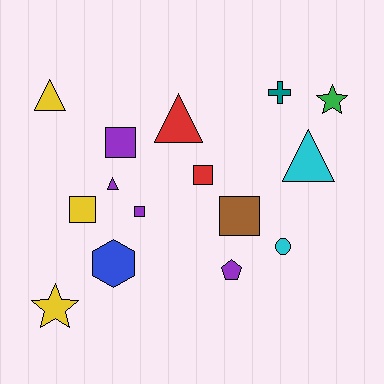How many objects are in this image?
There are 15 objects.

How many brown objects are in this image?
There is 1 brown object.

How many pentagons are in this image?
There is 1 pentagon.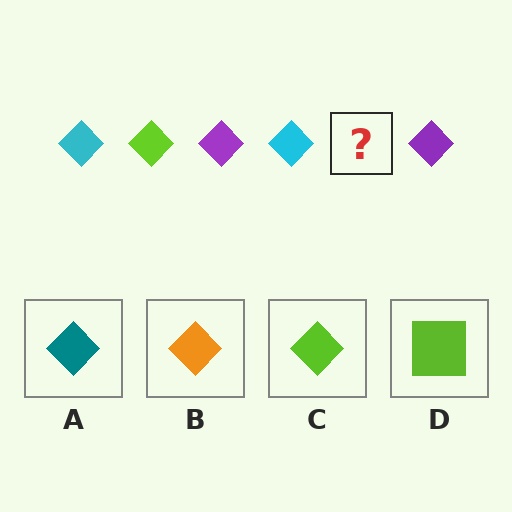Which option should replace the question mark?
Option C.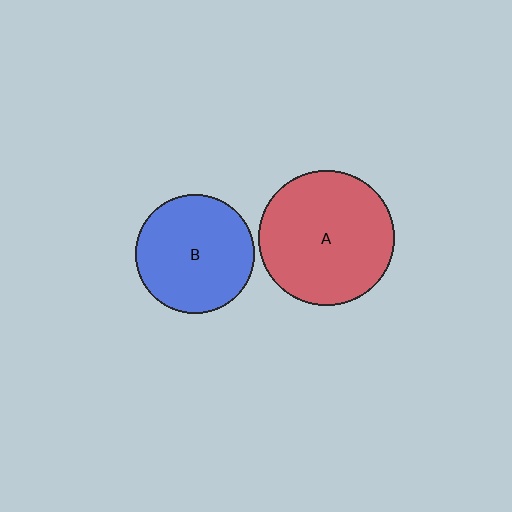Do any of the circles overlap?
No, none of the circles overlap.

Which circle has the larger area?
Circle A (red).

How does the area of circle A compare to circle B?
Approximately 1.3 times.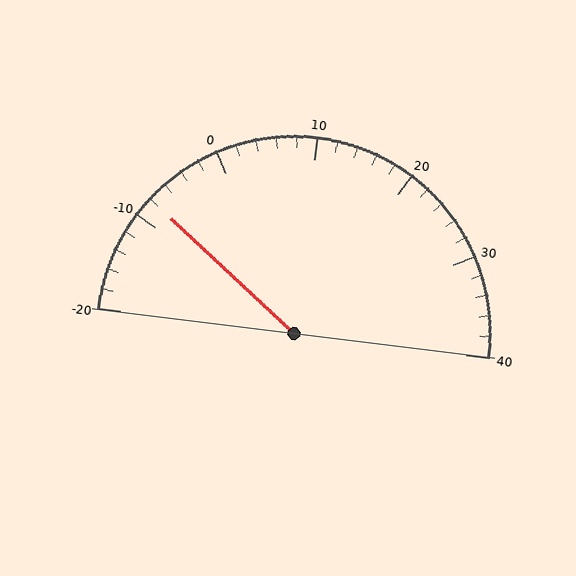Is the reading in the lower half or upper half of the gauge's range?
The reading is in the lower half of the range (-20 to 40).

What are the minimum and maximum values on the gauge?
The gauge ranges from -20 to 40.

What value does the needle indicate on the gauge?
The needle indicates approximately -8.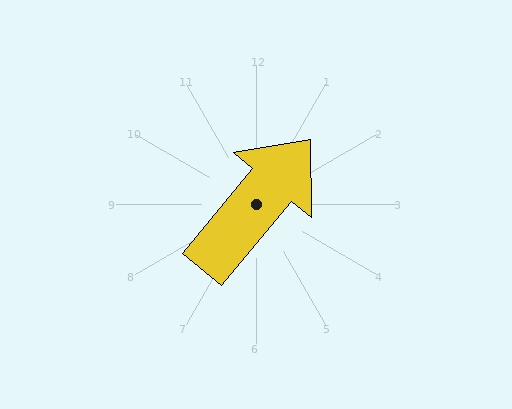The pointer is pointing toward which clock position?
Roughly 1 o'clock.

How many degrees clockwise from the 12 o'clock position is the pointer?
Approximately 40 degrees.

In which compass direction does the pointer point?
Northeast.